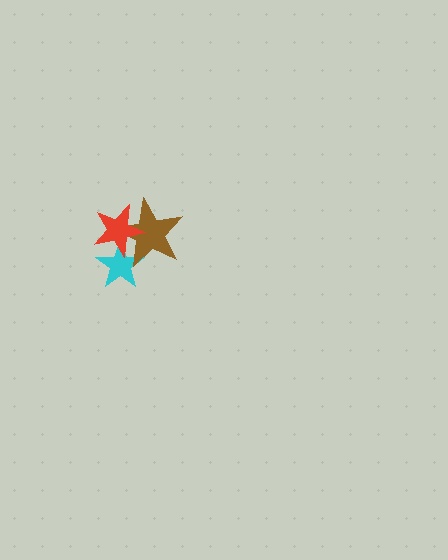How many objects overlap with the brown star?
2 objects overlap with the brown star.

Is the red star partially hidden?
No, no other shape covers it.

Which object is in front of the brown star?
The red star is in front of the brown star.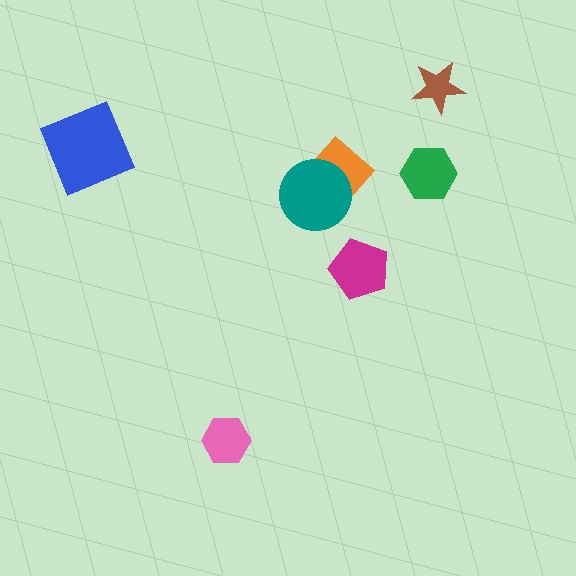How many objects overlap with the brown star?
0 objects overlap with the brown star.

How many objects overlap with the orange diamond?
1 object overlaps with the orange diamond.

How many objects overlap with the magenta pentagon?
0 objects overlap with the magenta pentagon.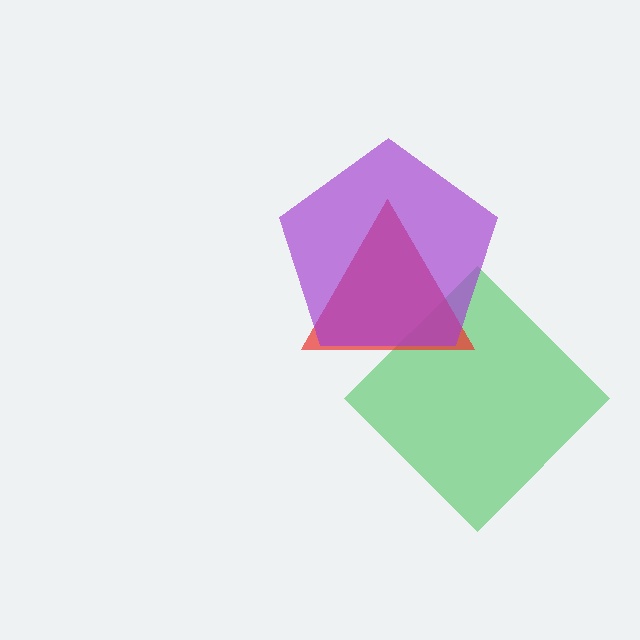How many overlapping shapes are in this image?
There are 3 overlapping shapes in the image.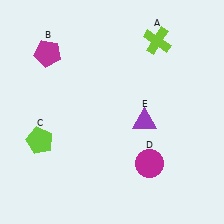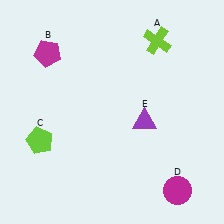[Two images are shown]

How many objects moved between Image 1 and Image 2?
1 object moved between the two images.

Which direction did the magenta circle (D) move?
The magenta circle (D) moved right.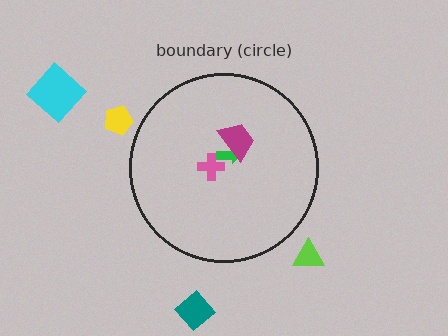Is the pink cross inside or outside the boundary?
Inside.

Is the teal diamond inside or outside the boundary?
Outside.